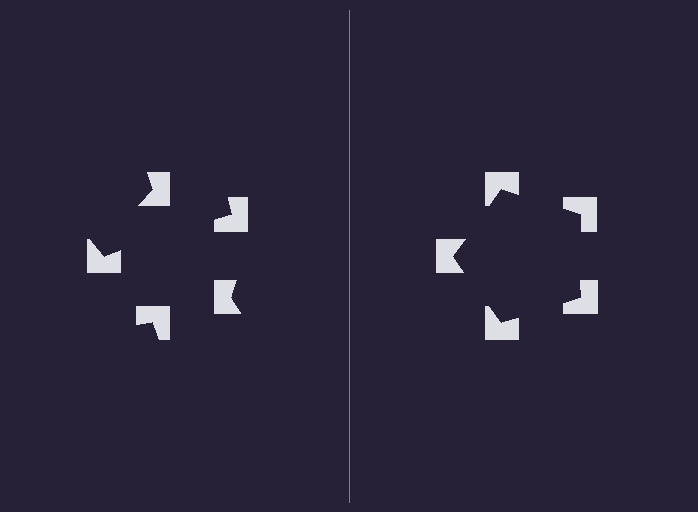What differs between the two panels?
The notched squares are positioned identically on both sides; only the wedge orientations differ. On the right they align to a pentagon; on the left they are misaligned.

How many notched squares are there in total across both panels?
10 — 5 on each side.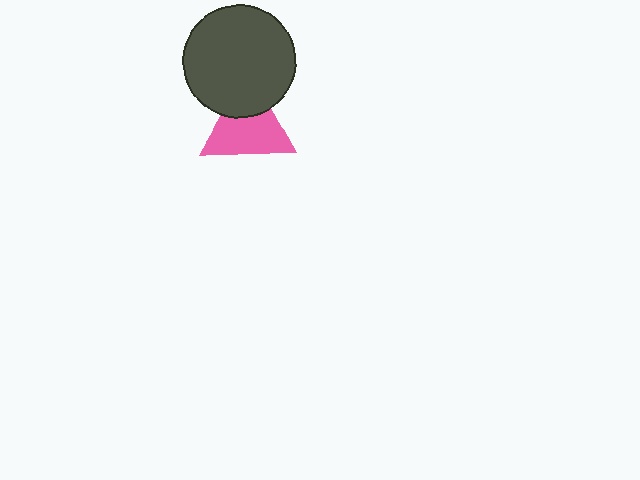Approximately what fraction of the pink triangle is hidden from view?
Roughly 31% of the pink triangle is hidden behind the dark gray circle.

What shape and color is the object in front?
The object in front is a dark gray circle.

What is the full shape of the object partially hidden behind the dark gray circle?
The partially hidden object is a pink triangle.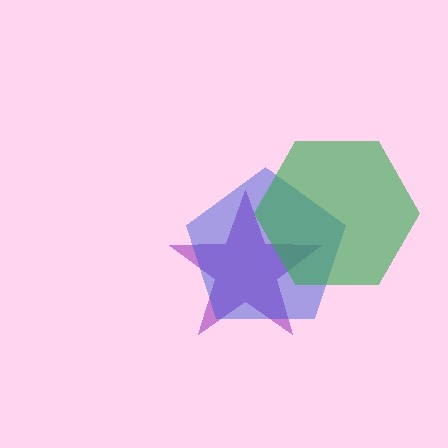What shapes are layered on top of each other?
The layered shapes are: a purple star, a blue pentagon, a green hexagon.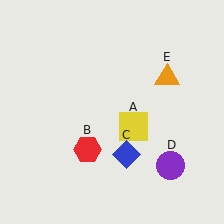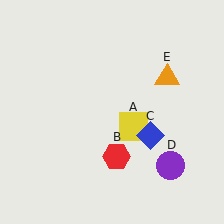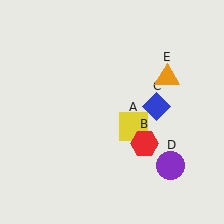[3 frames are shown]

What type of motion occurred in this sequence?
The red hexagon (object B), blue diamond (object C) rotated counterclockwise around the center of the scene.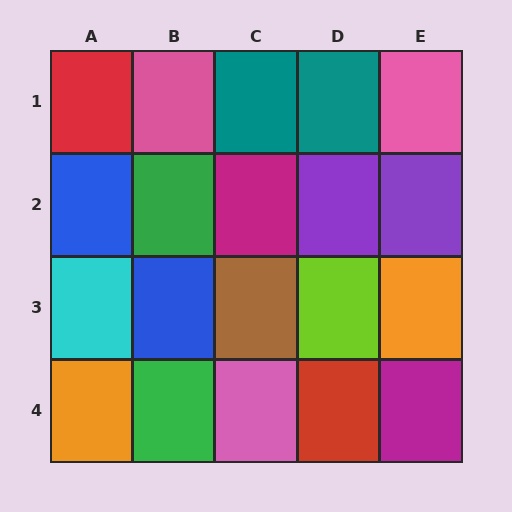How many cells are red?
2 cells are red.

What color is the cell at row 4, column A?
Orange.